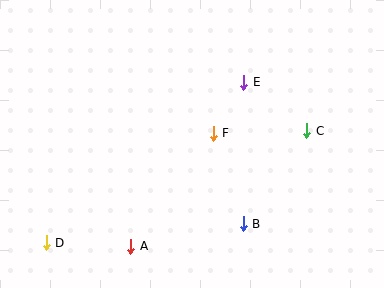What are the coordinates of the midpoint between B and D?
The midpoint between B and D is at (145, 233).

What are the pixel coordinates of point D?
Point D is at (46, 243).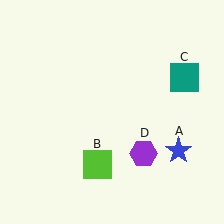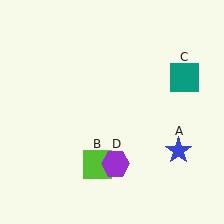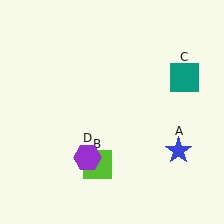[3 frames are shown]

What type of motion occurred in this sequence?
The purple hexagon (object D) rotated clockwise around the center of the scene.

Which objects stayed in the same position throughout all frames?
Blue star (object A) and lime square (object B) and teal square (object C) remained stationary.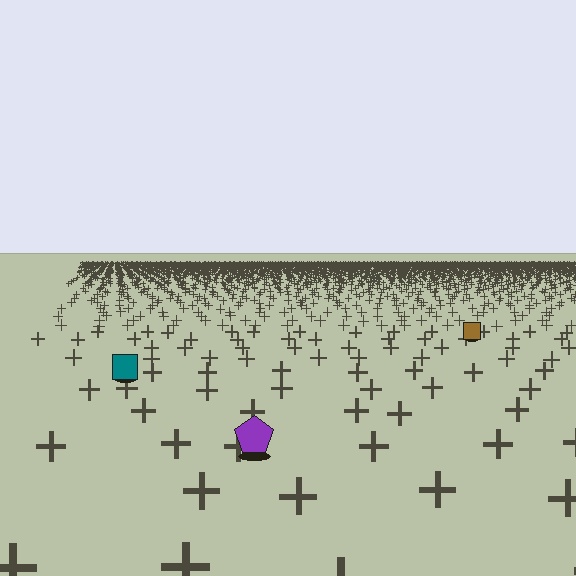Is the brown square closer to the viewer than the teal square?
No. The teal square is closer — you can tell from the texture gradient: the ground texture is coarser near it.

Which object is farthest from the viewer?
The brown square is farthest from the viewer. It appears smaller and the ground texture around it is denser.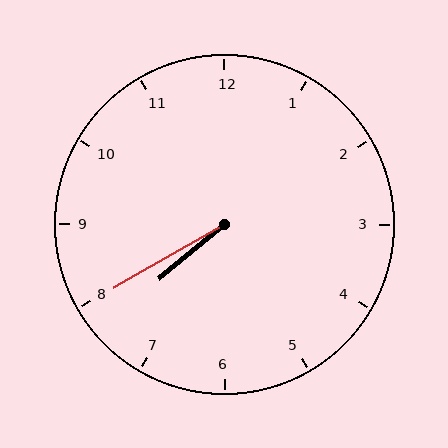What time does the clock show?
7:40.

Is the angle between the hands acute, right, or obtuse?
It is acute.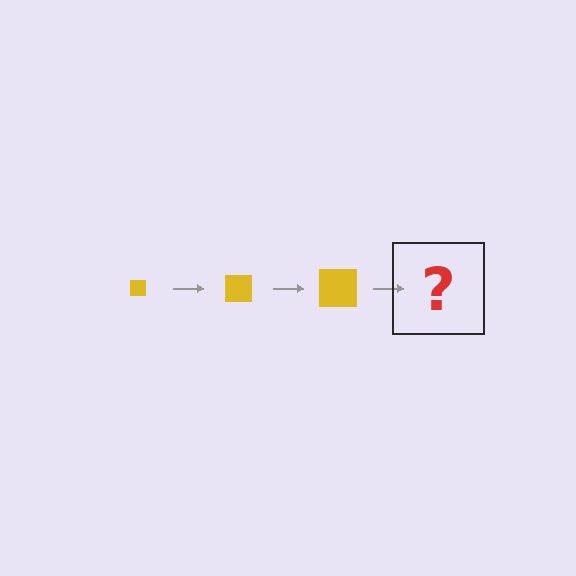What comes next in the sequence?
The next element should be a yellow square, larger than the previous one.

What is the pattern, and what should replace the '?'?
The pattern is that the square gets progressively larger each step. The '?' should be a yellow square, larger than the previous one.